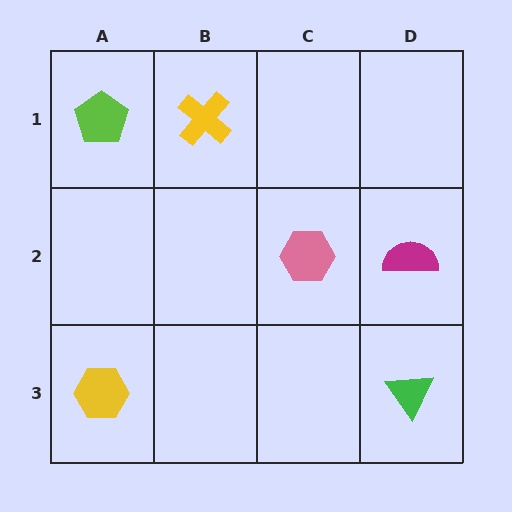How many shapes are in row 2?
2 shapes.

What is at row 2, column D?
A magenta semicircle.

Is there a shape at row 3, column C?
No, that cell is empty.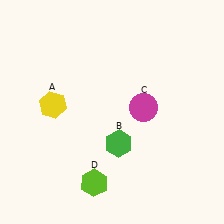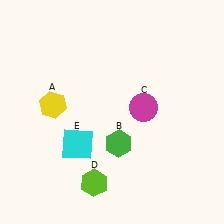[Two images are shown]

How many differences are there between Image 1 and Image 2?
There is 1 difference between the two images.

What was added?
A cyan square (E) was added in Image 2.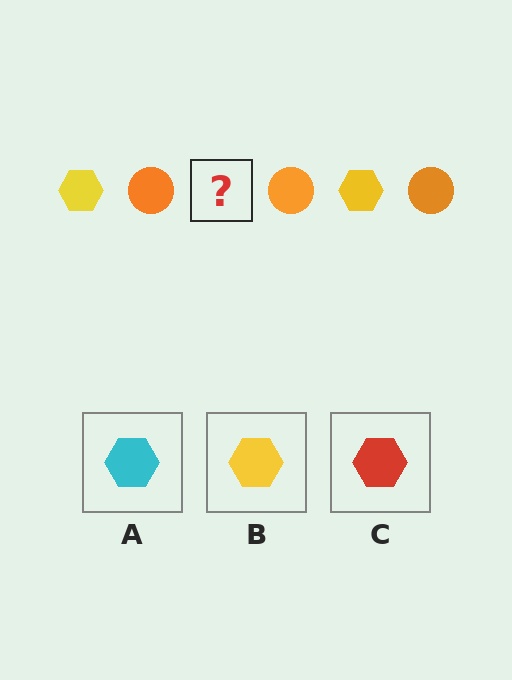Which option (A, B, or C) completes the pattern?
B.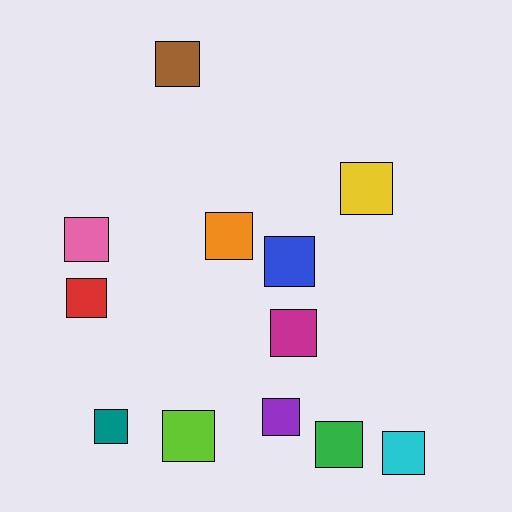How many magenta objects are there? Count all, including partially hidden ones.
There is 1 magenta object.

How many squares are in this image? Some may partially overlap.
There are 12 squares.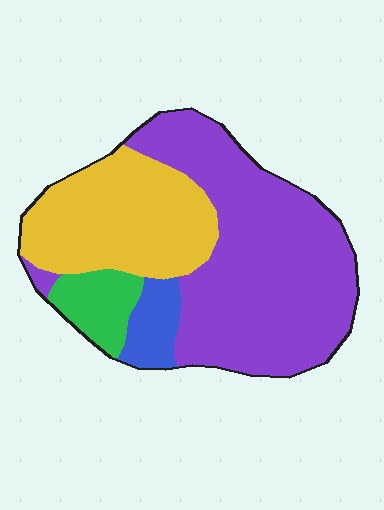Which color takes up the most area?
Purple, at roughly 55%.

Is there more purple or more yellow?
Purple.